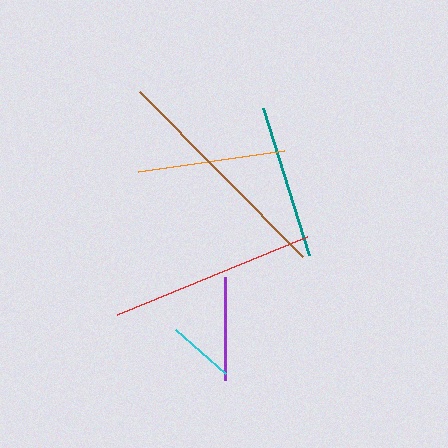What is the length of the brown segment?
The brown segment is approximately 232 pixels long.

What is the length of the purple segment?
The purple segment is approximately 103 pixels long.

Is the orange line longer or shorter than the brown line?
The brown line is longer than the orange line.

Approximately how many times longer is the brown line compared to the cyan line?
The brown line is approximately 3.5 times the length of the cyan line.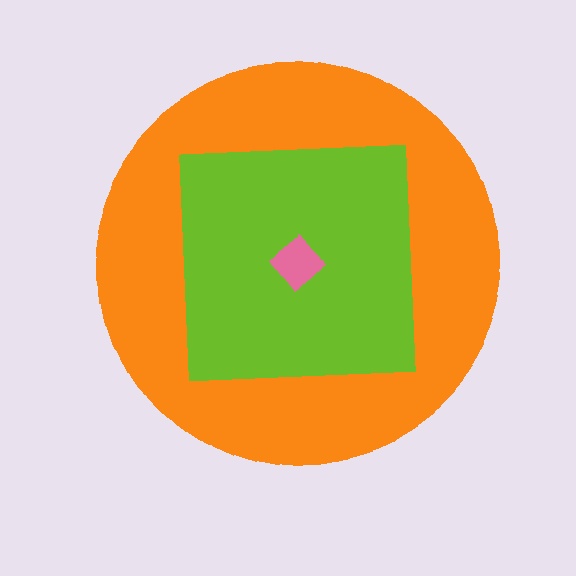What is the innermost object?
The pink diamond.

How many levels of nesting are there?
3.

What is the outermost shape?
The orange circle.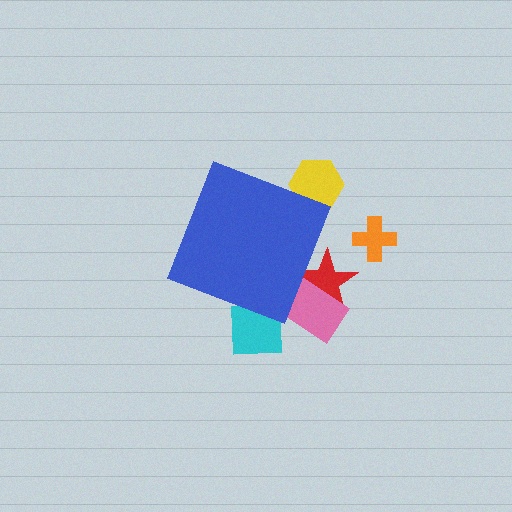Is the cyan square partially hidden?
Yes, the cyan square is partially hidden behind the blue diamond.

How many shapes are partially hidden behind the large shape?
4 shapes are partially hidden.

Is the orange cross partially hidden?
No, the orange cross is fully visible.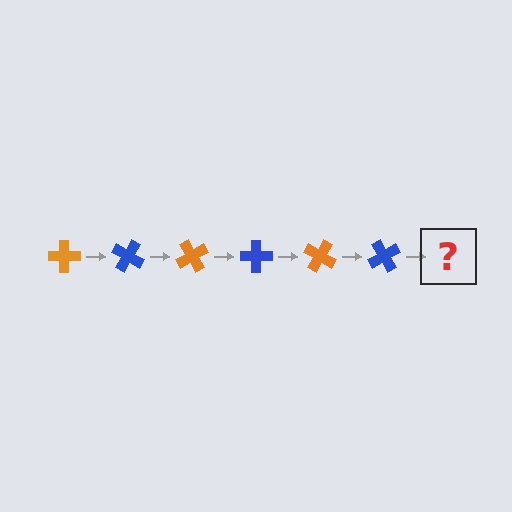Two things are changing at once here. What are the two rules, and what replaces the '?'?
The two rules are that it rotates 30 degrees each step and the color cycles through orange and blue. The '?' should be an orange cross, rotated 180 degrees from the start.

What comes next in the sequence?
The next element should be an orange cross, rotated 180 degrees from the start.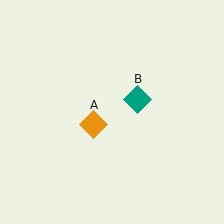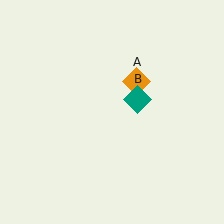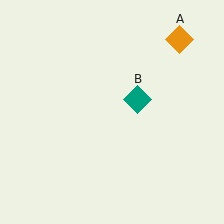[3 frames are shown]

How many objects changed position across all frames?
1 object changed position: orange diamond (object A).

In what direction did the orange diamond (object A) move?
The orange diamond (object A) moved up and to the right.